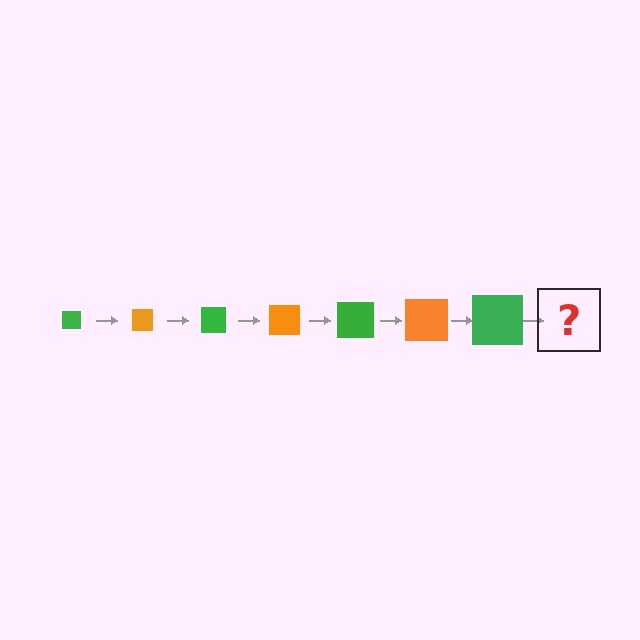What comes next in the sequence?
The next element should be an orange square, larger than the previous one.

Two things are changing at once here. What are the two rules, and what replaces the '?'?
The two rules are that the square grows larger each step and the color cycles through green and orange. The '?' should be an orange square, larger than the previous one.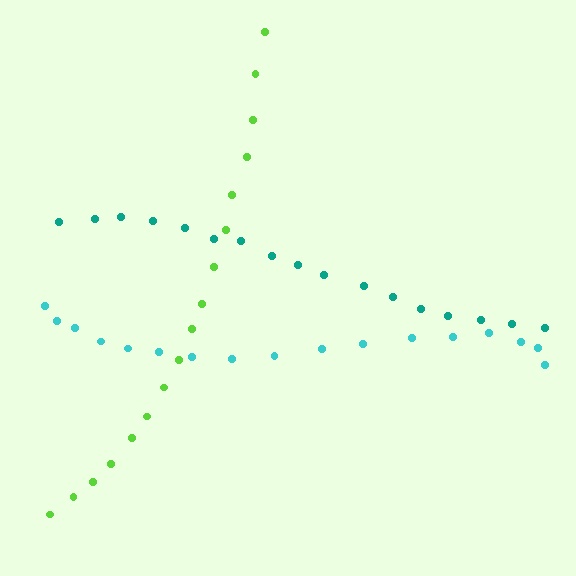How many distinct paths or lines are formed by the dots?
There are 3 distinct paths.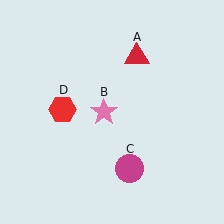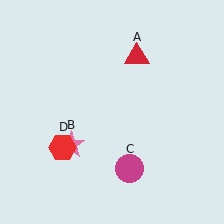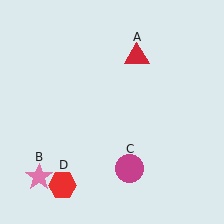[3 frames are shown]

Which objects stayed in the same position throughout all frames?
Red triangle (object A) and magenta circle (object C) remained stationary.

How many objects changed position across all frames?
2 objects changed position: pink star (object B), red hexagon (object D).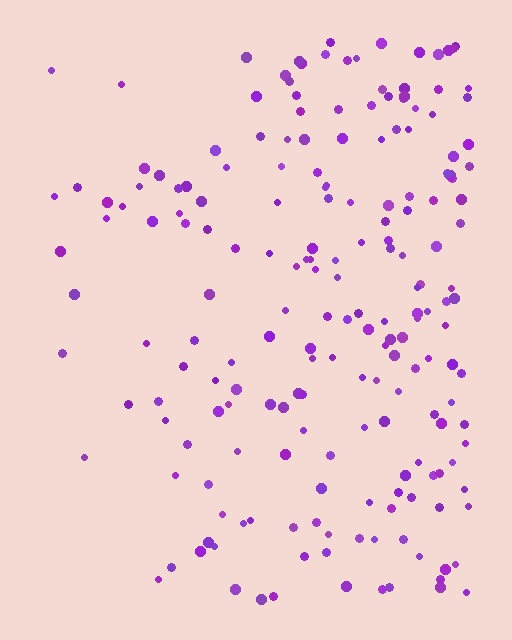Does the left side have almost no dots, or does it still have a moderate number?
Still a moderate number, just noticeably fewer than the right.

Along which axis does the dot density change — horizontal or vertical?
Horizontal.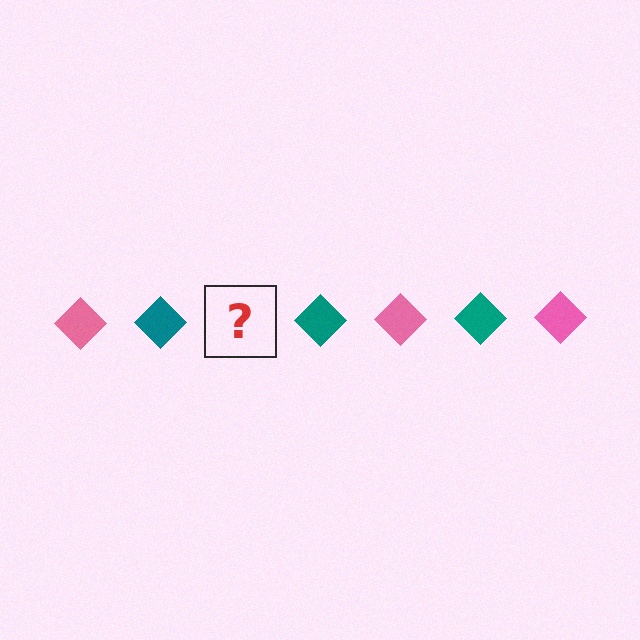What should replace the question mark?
The question mark should be replaced with a pink diamond.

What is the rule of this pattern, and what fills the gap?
The rule is that the pattern cycles through pink, teal diamonds. The gap should be filled with a pink diamond.